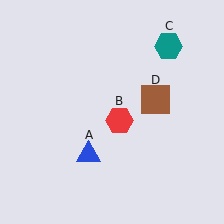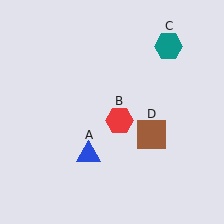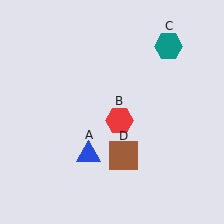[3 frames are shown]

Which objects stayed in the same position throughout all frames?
Blue triangle (object A) and red hexagon (object B) and teal hexagon (object C) remained stationary.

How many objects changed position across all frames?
1 object changed position: brown square (object D).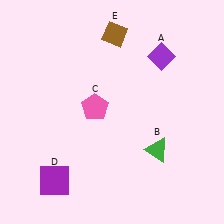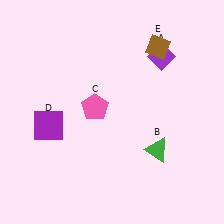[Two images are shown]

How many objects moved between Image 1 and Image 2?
2 objects moved between the two images.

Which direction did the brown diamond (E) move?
The brown diamond (E) moved right.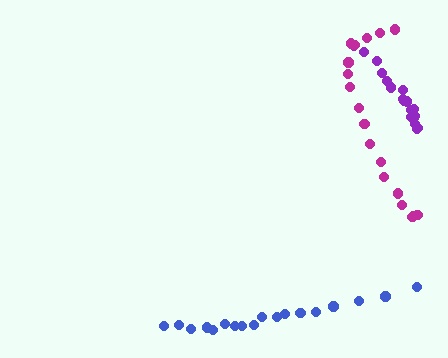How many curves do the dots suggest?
There are 3 distinct paths.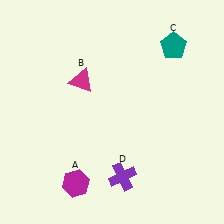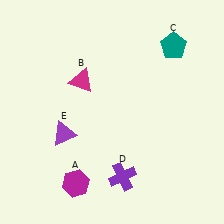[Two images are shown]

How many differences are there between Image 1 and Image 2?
There is 1 difference between the two images.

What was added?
A purple triangle (E) was added in Image 2.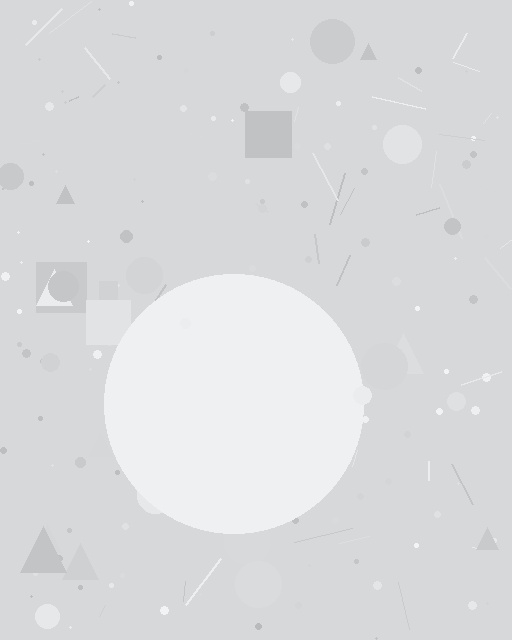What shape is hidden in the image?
A circle is hidden in the image.